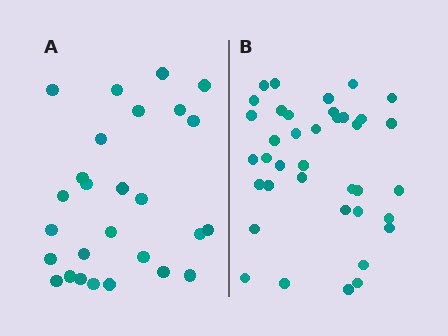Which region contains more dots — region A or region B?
Region B (the right region) has more dots.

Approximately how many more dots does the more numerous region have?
Region B has roughly 12 or so more dots than region A.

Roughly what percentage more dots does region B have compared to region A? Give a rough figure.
About 40% more.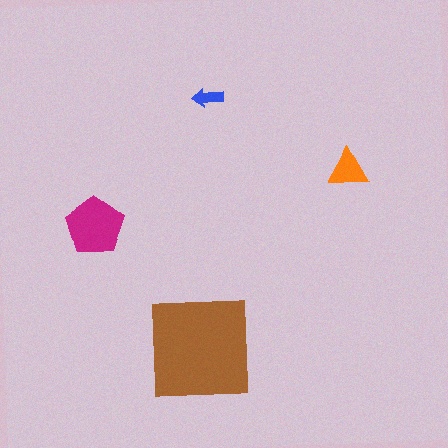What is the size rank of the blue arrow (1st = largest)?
4th.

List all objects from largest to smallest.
The brown square, the magenta pentagon, the orange triangle, the blue arrow.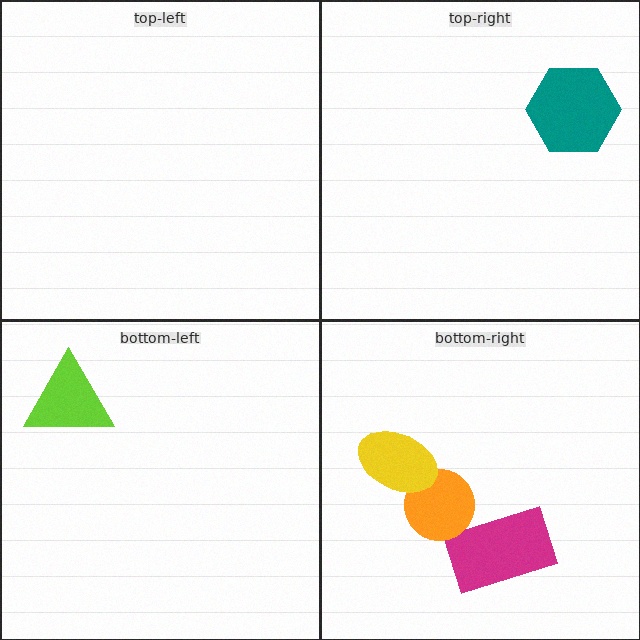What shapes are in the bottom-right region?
The magenta rectangle, the orange circle, the yellow ellipse.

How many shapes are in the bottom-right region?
3.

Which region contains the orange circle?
The bottom-right region.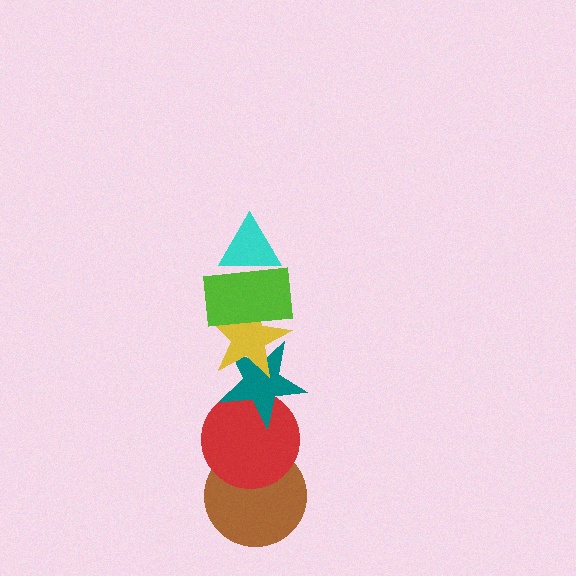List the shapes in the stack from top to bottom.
From top to bottom: the cyan triangle, the lime rectangle, the yellow star, the teal star, the red circle, the brown circle.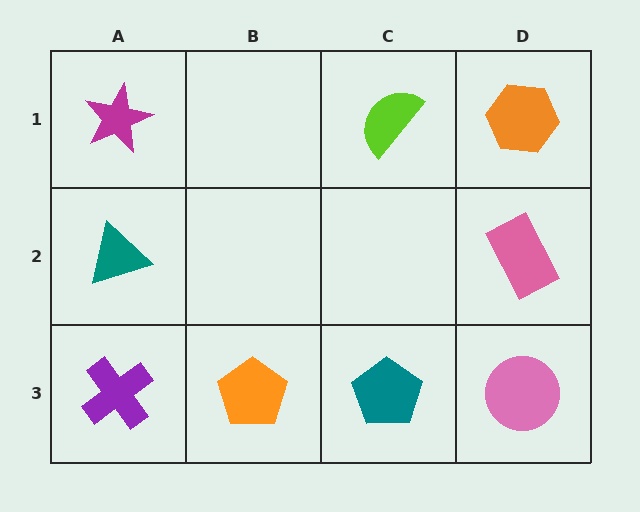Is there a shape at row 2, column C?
No, that cell is empty.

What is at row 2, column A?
A teal triangle.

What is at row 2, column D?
A pink rectangle.